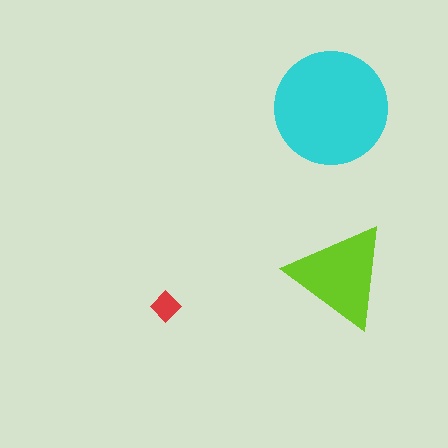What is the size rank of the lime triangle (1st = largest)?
2nd.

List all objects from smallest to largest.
The red diamond, the lime triangle, the cyan circle.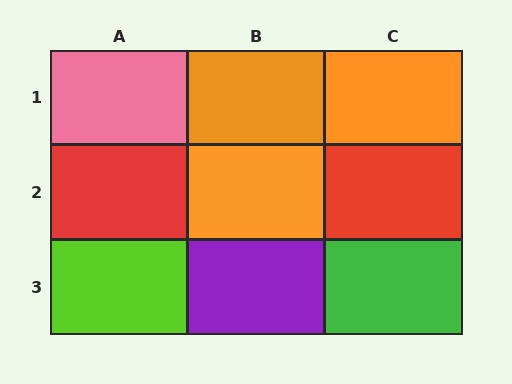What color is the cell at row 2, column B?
Orange.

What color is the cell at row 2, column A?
Red.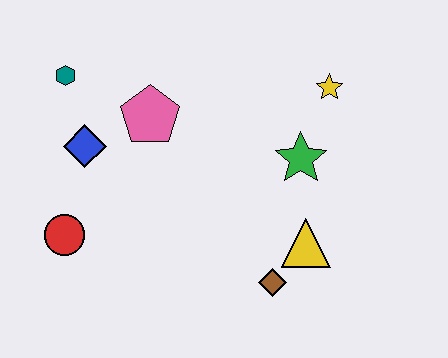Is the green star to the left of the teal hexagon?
No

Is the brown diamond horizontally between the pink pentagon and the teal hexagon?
No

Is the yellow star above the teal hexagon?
No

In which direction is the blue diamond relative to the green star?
The blue diamond is to the left of the green star.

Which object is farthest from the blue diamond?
The yellow star is farthest from the blue diamond.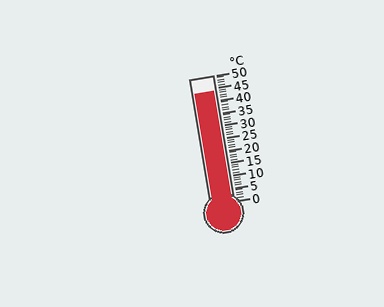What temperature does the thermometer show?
The thermometer shows approximately 44°C.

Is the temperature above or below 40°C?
The temperature is above 40°C.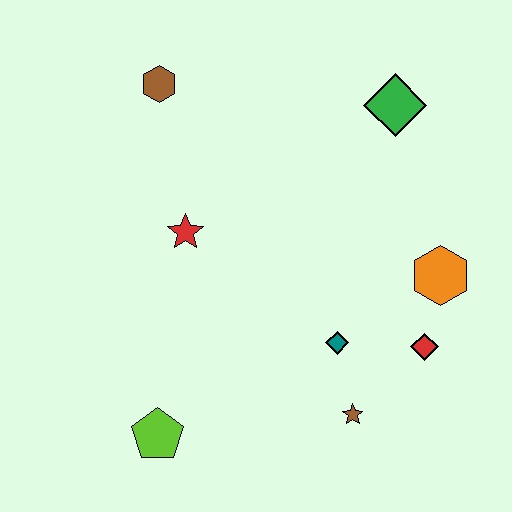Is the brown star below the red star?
Yes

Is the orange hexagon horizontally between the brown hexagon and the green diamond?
No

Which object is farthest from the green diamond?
The lime pentagon is farthest from the green diamond.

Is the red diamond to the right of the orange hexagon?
No